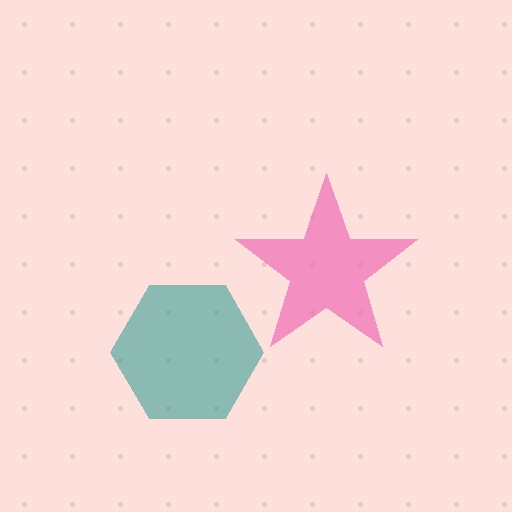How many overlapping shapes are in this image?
There are 2 overlapping shapes in the image.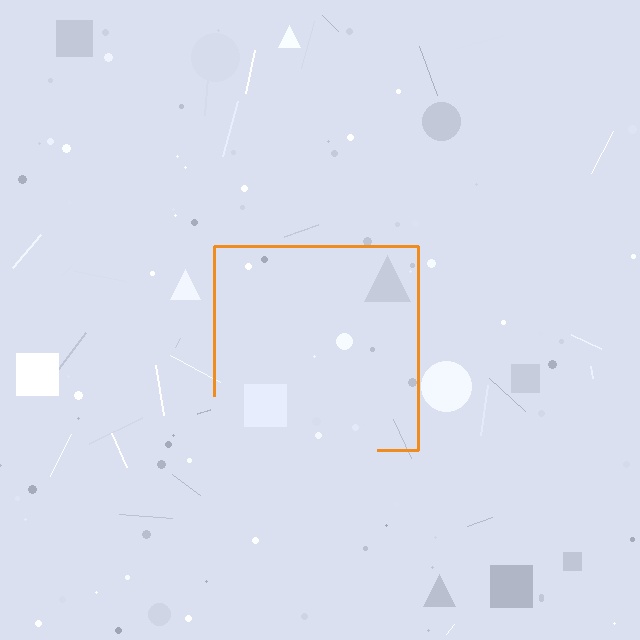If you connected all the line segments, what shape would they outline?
They would outline a square.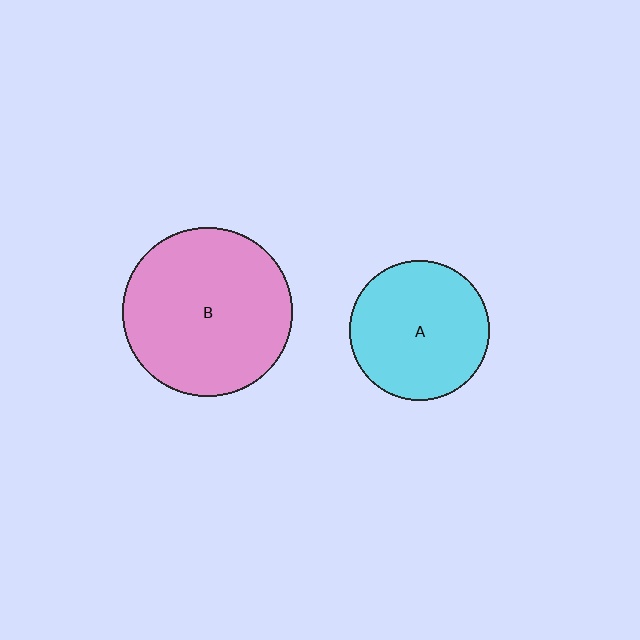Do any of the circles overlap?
No, none of the circles overlap.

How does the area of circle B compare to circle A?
Approximately 1.5 times.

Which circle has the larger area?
Circle B (pink).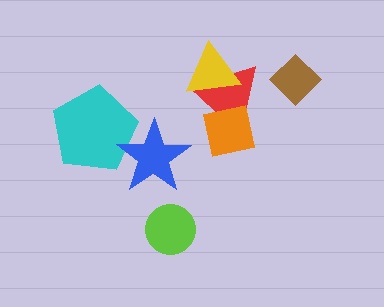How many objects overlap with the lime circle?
0 objects overlap with the lime circle.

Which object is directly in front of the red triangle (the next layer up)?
The yellow triangle is directly in front of the red triangle.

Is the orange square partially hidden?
No, no other shape covers it.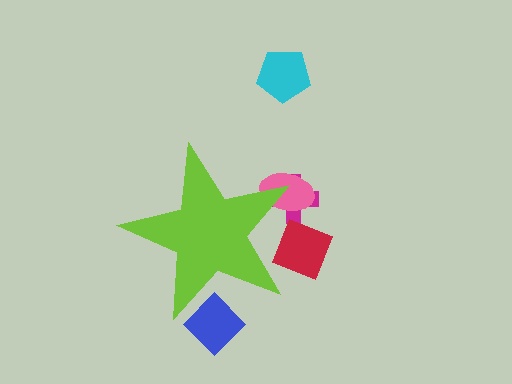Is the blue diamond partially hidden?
Yes, the blue diamond is partially hidden behind the lime star.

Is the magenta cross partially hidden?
Yes, the magenta cross is partially hidden behind the lime star.